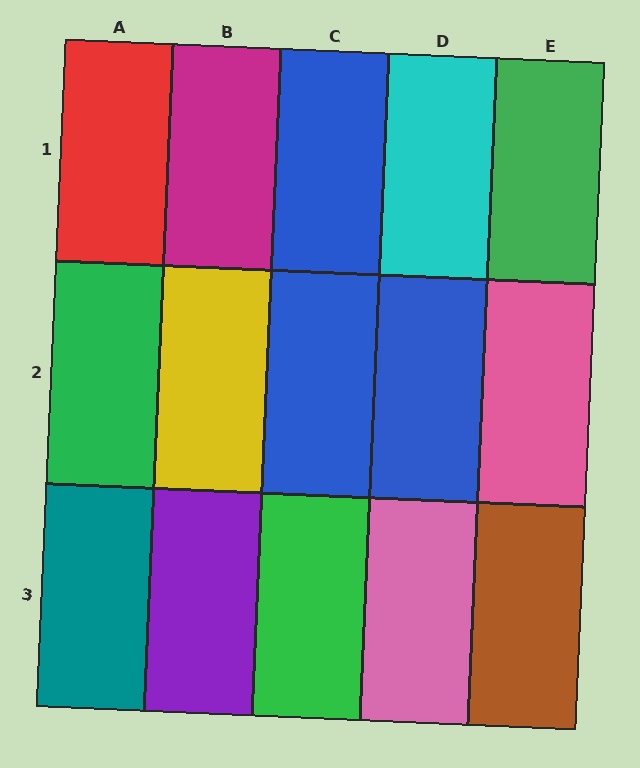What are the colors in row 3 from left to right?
Teal, purple, green, pink, brown.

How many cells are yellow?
1 cell is yellow.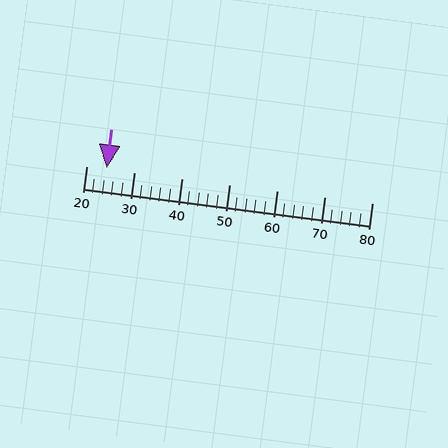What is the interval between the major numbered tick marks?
The major tick marks are spaced 10 units apart.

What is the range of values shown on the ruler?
The ruler shows values from 20 to 80.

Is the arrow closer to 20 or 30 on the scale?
The arrow is closer to 20.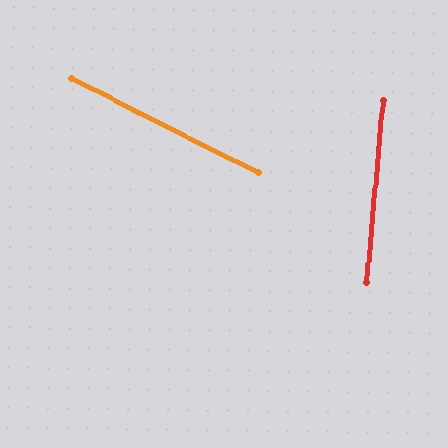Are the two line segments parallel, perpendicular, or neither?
Neither parallel nor perpendicular — they differ by about 68°.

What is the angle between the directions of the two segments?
Approximately 68 degrees.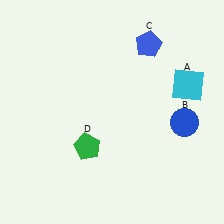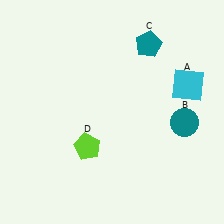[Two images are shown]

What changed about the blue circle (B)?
In Image 1, B is blue. In Image 2, it changed to teal.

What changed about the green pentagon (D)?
In Image 1, D is green. In Image 2, it changed to lime.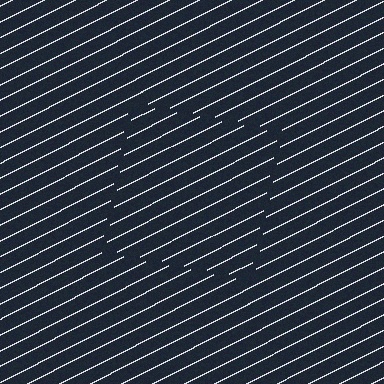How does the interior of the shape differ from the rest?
The interior of the shape contains the same grating, shifted by half a period — the contour is defined by the phase discontinuity where line-ends from the inner and outer gratings abut.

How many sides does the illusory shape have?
4 sides — the line-ends trace a square.